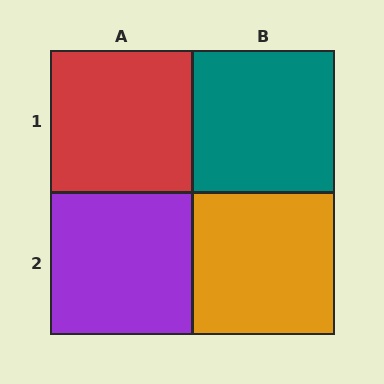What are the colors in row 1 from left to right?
Red, teal.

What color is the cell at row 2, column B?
Orange.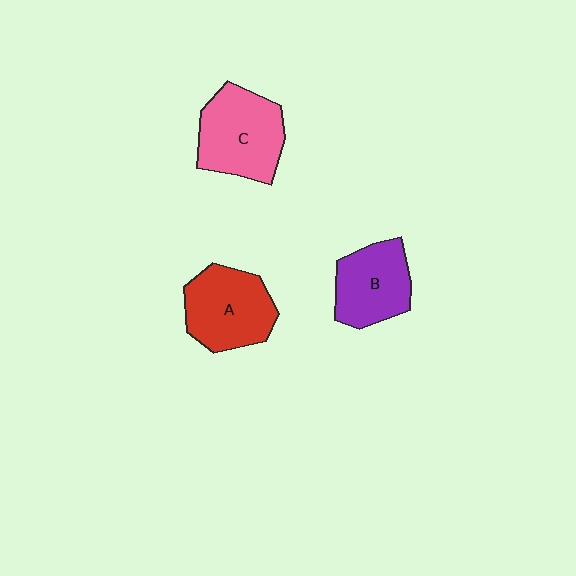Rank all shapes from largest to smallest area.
From largest to smallest: C (pink), A (red), B (purple).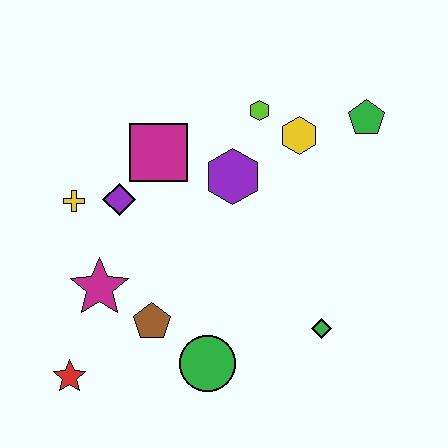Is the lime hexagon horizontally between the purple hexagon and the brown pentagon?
No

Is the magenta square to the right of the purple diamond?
Yes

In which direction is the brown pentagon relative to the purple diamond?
The brown pentagon is below the purple diamond.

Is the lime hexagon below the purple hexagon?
No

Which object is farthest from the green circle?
The green pentagon is farthest from the green circle.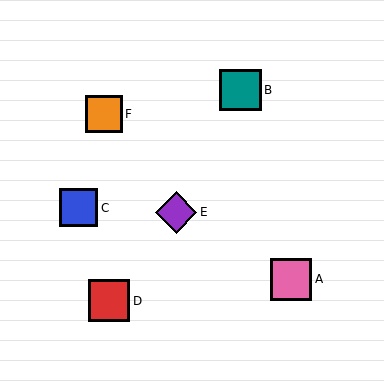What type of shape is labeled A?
Shape A is a pink square.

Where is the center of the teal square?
The center of the teal square is at (240, 90).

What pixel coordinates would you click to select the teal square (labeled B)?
Click at (240, 90) to select the teal square B.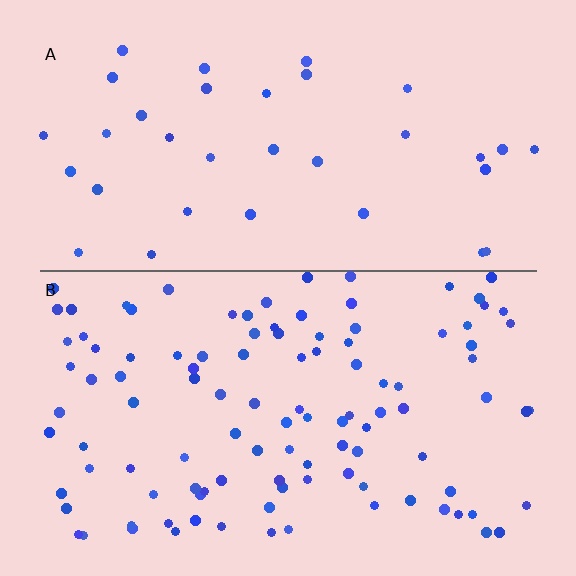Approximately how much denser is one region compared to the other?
Approximately 3.1× — region B over region A.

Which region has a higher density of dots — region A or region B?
B (the bottom).